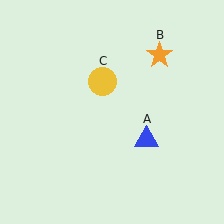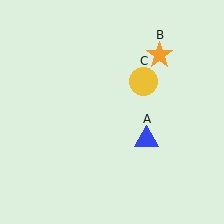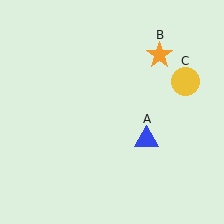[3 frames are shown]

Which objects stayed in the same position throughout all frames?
Blue triangle (object A) and orange star (object B) remained stationary.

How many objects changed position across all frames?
1 object changed position: yellow circle (object C).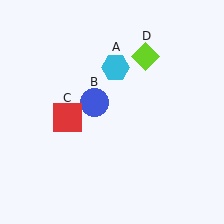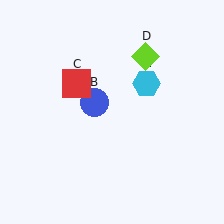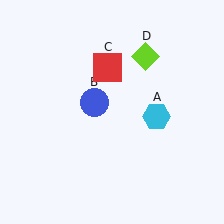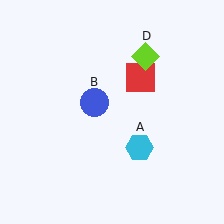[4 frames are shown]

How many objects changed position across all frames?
2 objects changed position: cyan hexagon (object A), red square (object C).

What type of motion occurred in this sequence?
The cyan hexagon (object A), red square (object C) rotated clockwise around the center of the scene.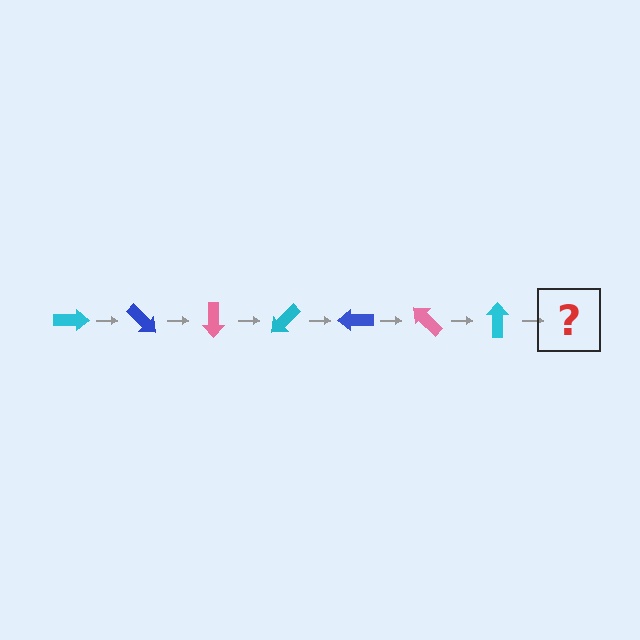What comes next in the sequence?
The next element should be a blue arrow, rotated 315 degrees from the start.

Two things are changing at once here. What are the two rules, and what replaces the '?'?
The two rules are that it rotates 45 degrees each step and the color cycles through cyan, blue, and pink. The '?' should be a blue arrow, rotated 315 degrees from the start.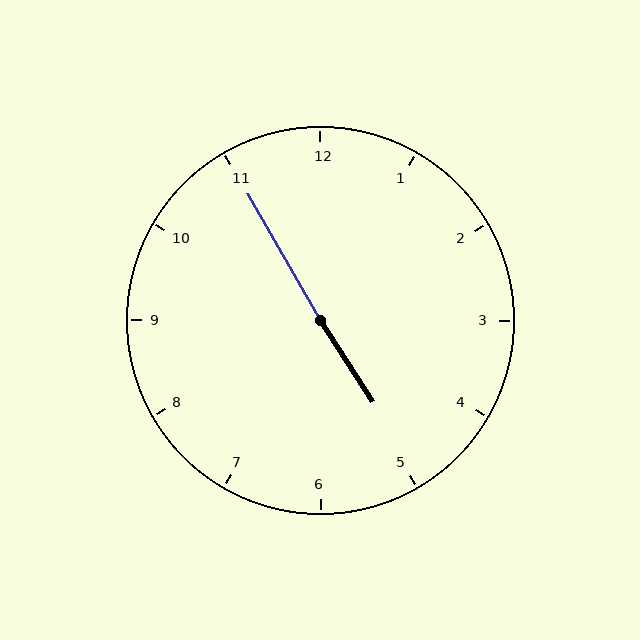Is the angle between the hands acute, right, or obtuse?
It is obtuse.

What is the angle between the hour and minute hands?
Approximately 178 degrees.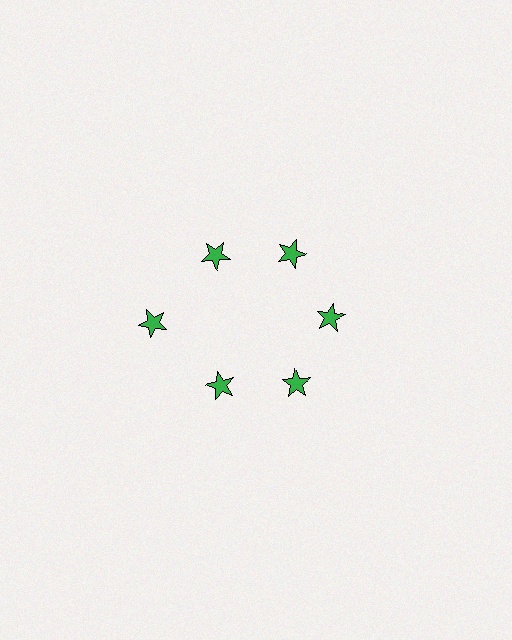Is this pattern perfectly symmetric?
No. The 6 green stars are arranged in a ring, but one element near the 9 o'clock position is pushed outward from the center, breaking the 6-fold rotational symmetry.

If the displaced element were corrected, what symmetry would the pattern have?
It would have 6-fold rotational symmetry — the pattern would map onto itself every 60 degrees.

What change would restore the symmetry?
The symmetry would be restored by moving it inward, back onto the ring so that all 6 stars sit at equal angles and equal distance from the center.